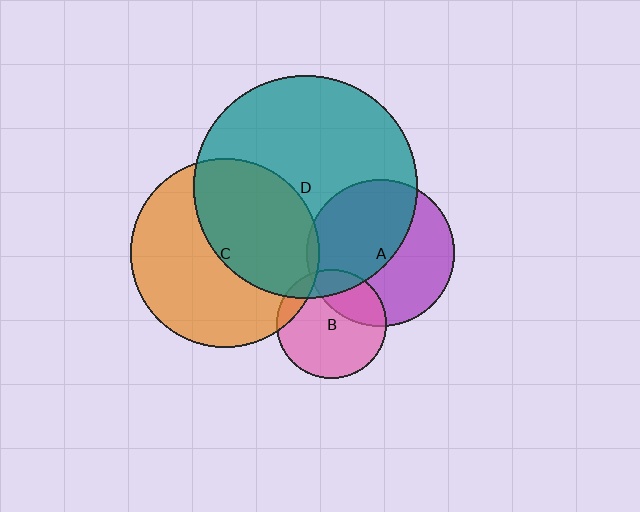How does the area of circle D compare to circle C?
Approximately 1.4 times.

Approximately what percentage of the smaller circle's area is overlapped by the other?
Approximately 45%.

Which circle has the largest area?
Circle D (teal).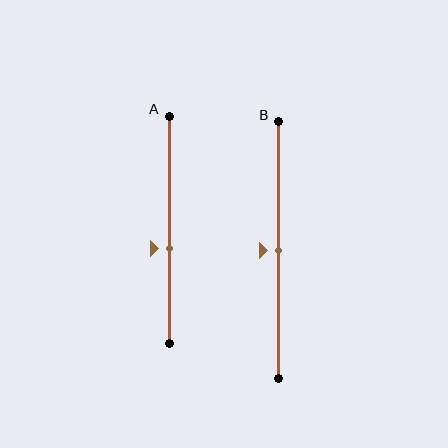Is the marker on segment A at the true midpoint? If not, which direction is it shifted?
No, the marker on segment A is shifted downward by about 8% of the segment length.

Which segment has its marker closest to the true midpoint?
Segment B has its marker closest to the true midpoint.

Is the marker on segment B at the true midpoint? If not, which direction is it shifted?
Yes, the marker on segment B is at the true midpoint.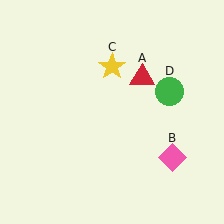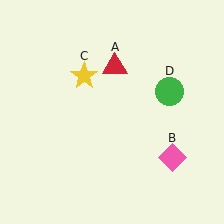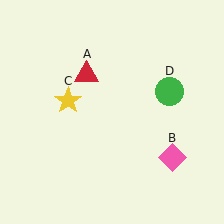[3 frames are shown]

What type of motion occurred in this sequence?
The red triangle (object A), yellow star (object C) rotated counterclockwise around the center of the scene.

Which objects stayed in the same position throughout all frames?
Pink diamond (object B) and green circle (object D) remained stationary.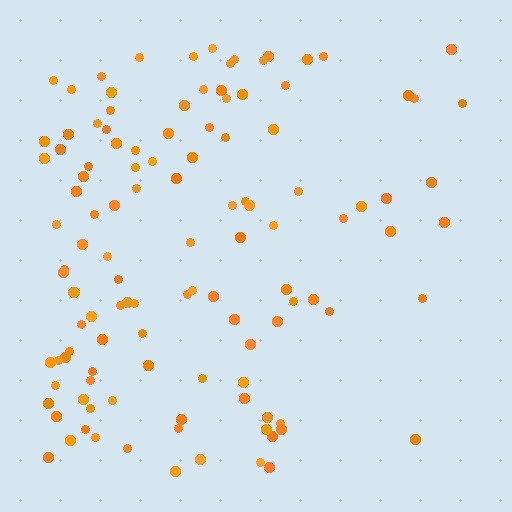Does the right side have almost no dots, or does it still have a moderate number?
Still a moderate number, just noticeably fewer than the left.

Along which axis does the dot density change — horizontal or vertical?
Horizontal.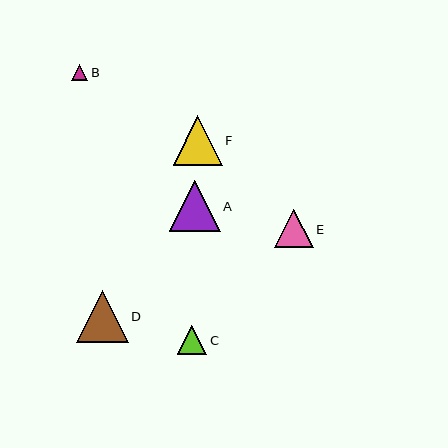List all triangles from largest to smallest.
From largest to smallest: D, A, F, E, C, B.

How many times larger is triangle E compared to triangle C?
Triangle E is approximately 1.3 times the size of triangle C.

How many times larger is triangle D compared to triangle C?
Triangle D is approximately 1.8 times the size of triangle C.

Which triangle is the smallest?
Triangle B is the smallest with a size of approximately 16 pixels.